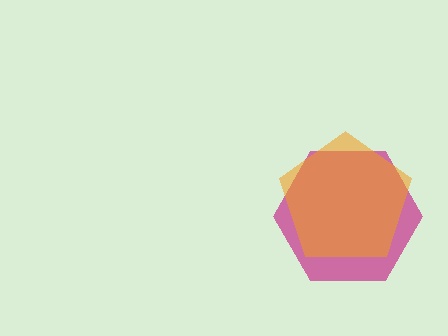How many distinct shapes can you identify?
There are 2 distinct shapes: a magenta hexagon, an orange pentagon.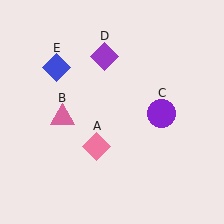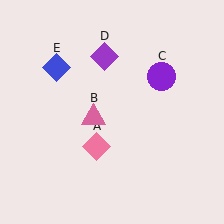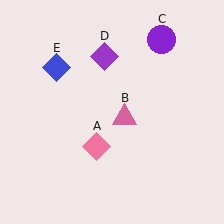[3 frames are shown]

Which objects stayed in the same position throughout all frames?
Pink diamond (object A) and purple diamond (object D) and blue diamond (object E) remained stationary.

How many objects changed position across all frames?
2 objects changed position: pink triangle (object B), purple circle (object C).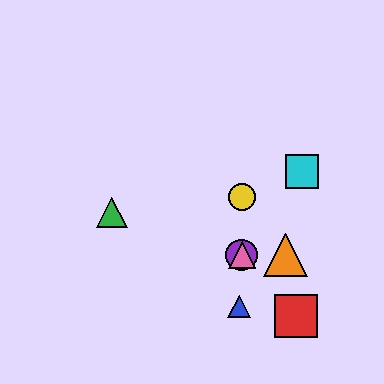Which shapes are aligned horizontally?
The purple circle, the orange triangle, the pink triangle are aligned horizontally.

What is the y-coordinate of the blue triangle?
The blue triangle is at y≈306.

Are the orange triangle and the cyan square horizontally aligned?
No, the orange triangle is at y≈255 and the cyan square is at y≈171.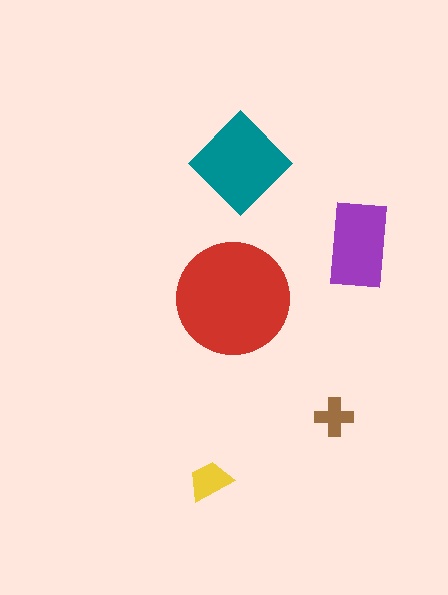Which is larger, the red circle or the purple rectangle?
The red circle.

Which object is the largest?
The red circle.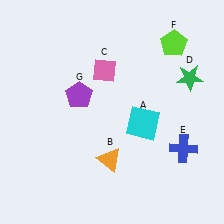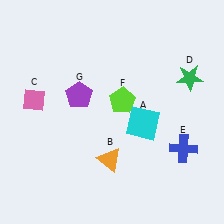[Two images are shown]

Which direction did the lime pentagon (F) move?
The lime pentagon (F) moved down.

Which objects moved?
The objects that moved are: the pink diamond (C), the lime pentagon (F).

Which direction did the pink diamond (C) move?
The pink diamond (C) moved left.